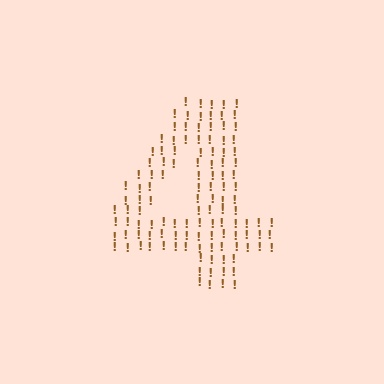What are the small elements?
The small elements are exclamation marks.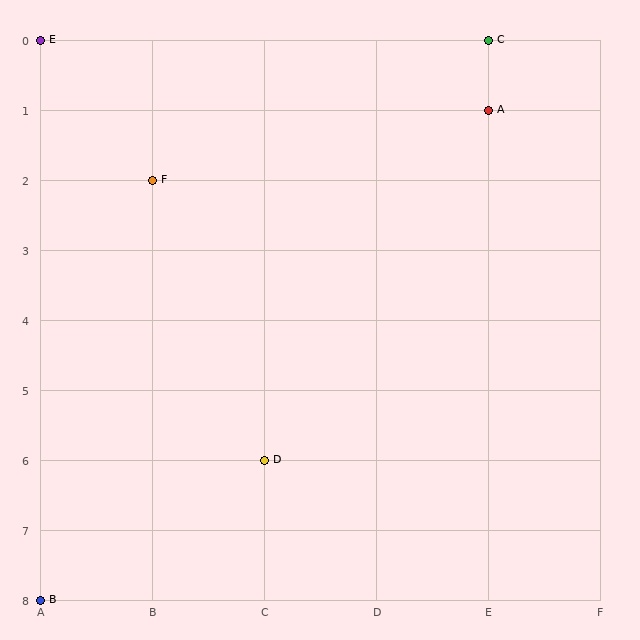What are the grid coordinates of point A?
Point A is at grid coordinates (E, 1).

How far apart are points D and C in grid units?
Points D and C are 2 columns and 6 rows apart (about 6.3 grid units diagonally).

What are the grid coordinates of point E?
Point E is at grid coordinates (A, 0).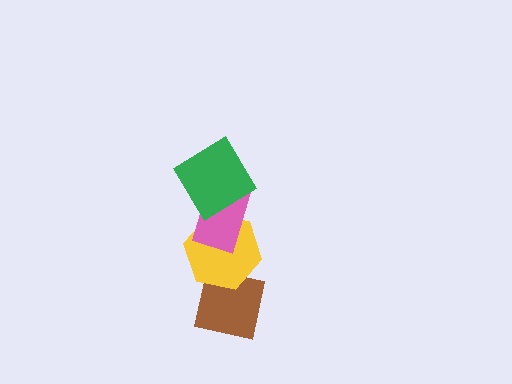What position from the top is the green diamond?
The green diamond is 1st from the top.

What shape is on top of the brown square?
The yellow hexagon is on top of the brown square.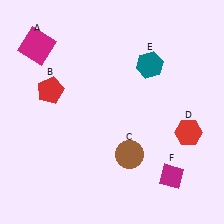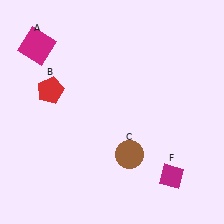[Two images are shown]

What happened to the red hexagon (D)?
The red hexagon (D) was removed in Image 2. It was in the bottom-right area of Image 1.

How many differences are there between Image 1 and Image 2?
There are 2 differences between the two images.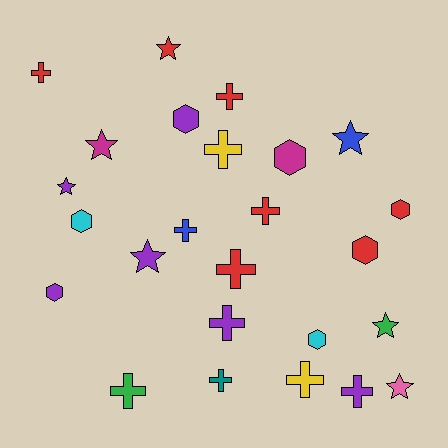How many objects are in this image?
There are 25 objects.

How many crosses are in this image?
There are 11 crosses.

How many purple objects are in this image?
There are 6 purple objects.